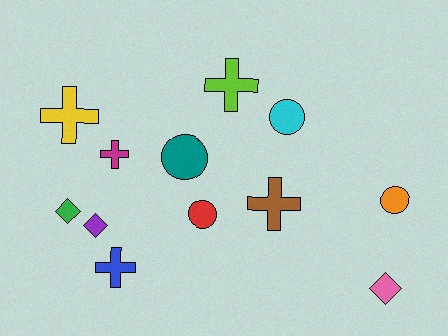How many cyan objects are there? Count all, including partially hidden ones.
There is 1 cyan object.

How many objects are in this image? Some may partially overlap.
There are 12 objects.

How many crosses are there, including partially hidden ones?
There are 5 crosses.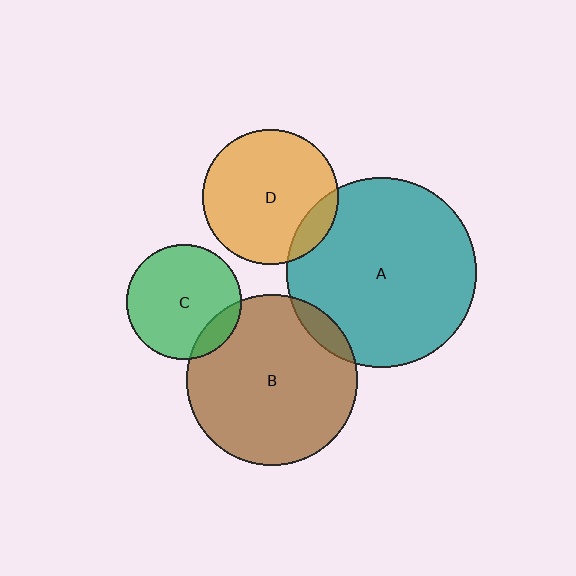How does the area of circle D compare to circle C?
Approximately 1.4 times.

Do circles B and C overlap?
Yes.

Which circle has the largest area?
Circle A (teal).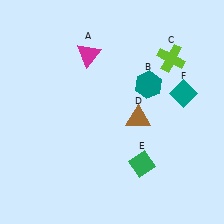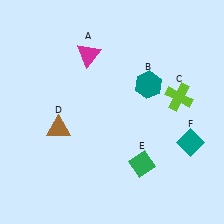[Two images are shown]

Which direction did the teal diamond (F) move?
The teal diamond (F) moved down.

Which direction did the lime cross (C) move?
The lime cross (C) moved down.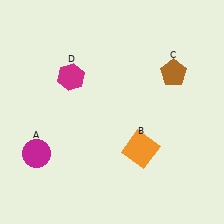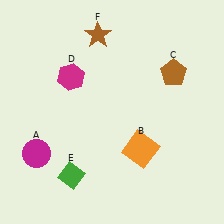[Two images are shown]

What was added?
A green diamond (E), a brown star (F) were added in Image 2.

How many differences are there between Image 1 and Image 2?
There are 2 differences between the two images.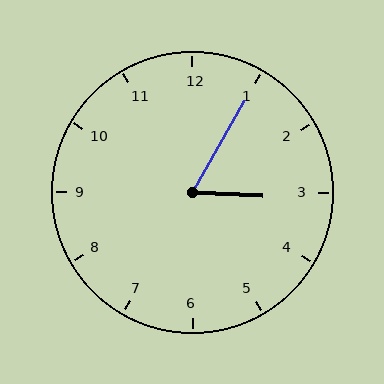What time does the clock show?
3:05.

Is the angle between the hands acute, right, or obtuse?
It is acute.